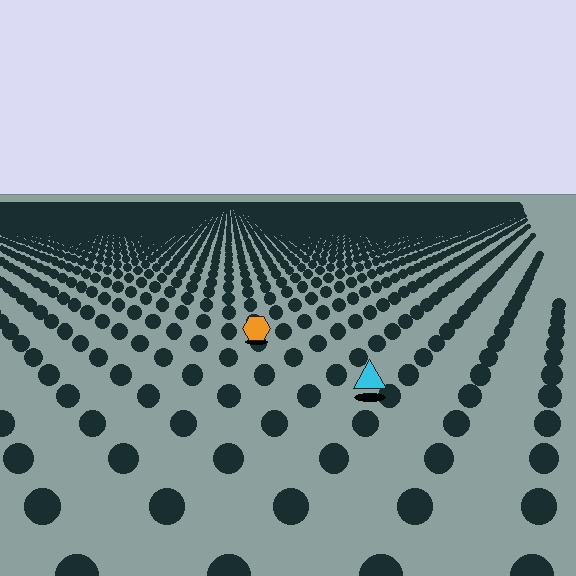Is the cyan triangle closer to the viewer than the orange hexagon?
Yes. The cyan triangle is closer — you can tell from the texture gradient: the ground texture is coarser near it.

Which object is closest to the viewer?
The cyan triangle is closest. The texture marks near it are larger and more spread out.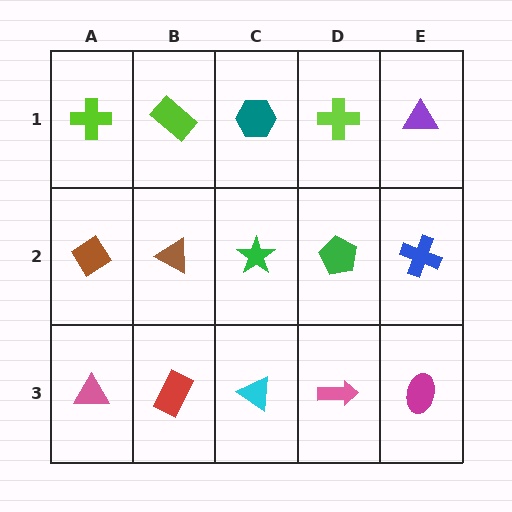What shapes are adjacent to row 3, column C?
A green star (row 2, column C), a red rectangle (row 3, column B), a pink arrow (row 3, column D).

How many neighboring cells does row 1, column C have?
3.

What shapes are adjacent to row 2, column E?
A purple triangle (row 1, column E), a magenta ellipse (row 3, column E), a green pentagon (row 2, column D).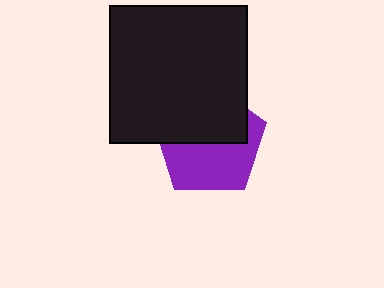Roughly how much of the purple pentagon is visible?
About half of it is visible (roughly 52%).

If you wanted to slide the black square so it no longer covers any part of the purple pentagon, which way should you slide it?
Slide it up — that is the most direct way to separate the two shapes.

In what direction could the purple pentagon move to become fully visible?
The purple pentagon could move down. That would shift it out from behind the black square entirely.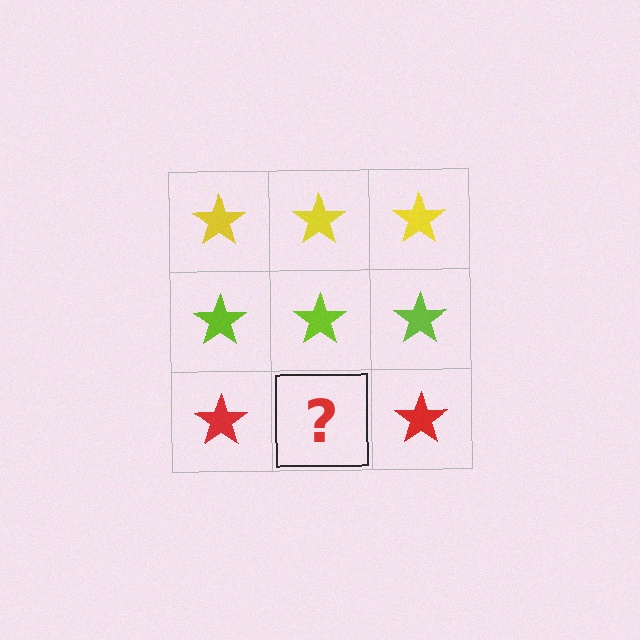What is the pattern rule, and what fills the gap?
The rule is that each row has a consistent color. The gap should be filled with a red star.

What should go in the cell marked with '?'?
The missing cell should contain a red star.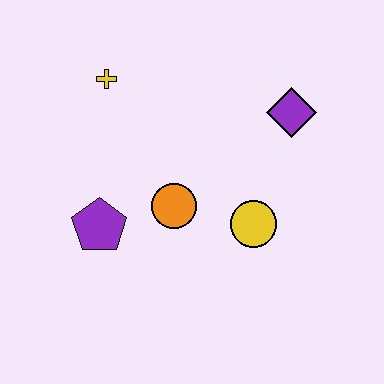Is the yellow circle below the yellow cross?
Yes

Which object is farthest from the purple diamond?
The purple pentagon is farthest from the purple diamond.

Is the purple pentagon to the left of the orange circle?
Yes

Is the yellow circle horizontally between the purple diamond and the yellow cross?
Yes